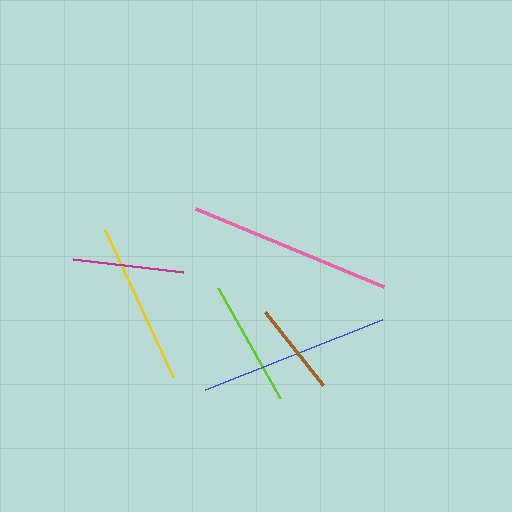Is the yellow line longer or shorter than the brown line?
The yellow line is longer than the brown line.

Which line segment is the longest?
The pink line is the longest at approximately 203 pixels.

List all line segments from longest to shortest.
From longest to shortest: pink, blue, yellow, lime, magenta, brown.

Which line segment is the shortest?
The brown line is the shortest at approximately 93 pixels.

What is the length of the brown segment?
The brown segment is approximately 93 pixels long.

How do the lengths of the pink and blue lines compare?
The pink and blue lines are approximately the same length.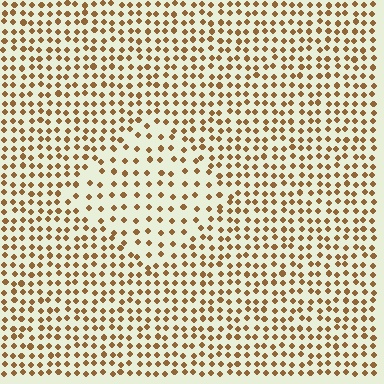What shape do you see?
I see a diamond.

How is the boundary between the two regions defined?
The boundary is defined by a change in element density (approximately 1.7x ratio). All elements are the same color, size, and shape.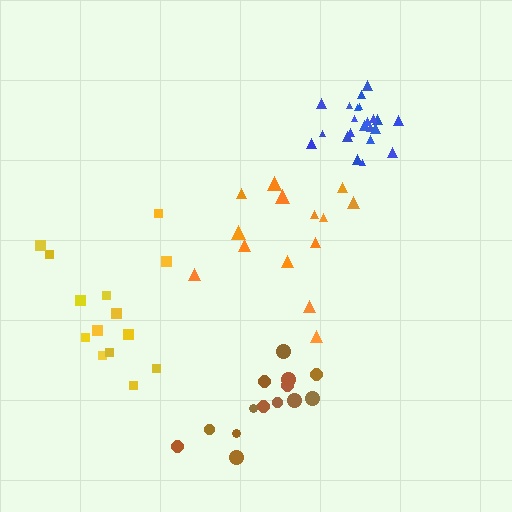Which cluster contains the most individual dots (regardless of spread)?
Blue (22).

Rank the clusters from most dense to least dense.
blue, orange, brown, yellow.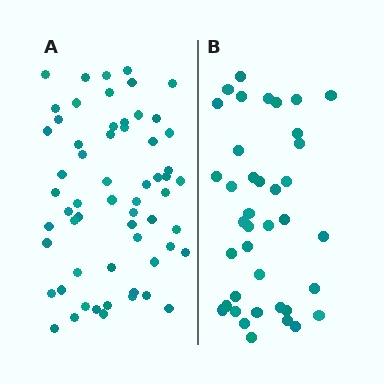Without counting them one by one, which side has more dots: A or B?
Region A (the left region) has more dots.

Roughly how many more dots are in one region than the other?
Region A has approximately 20 more dots than region B.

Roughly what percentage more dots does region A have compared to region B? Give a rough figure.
About 55% more.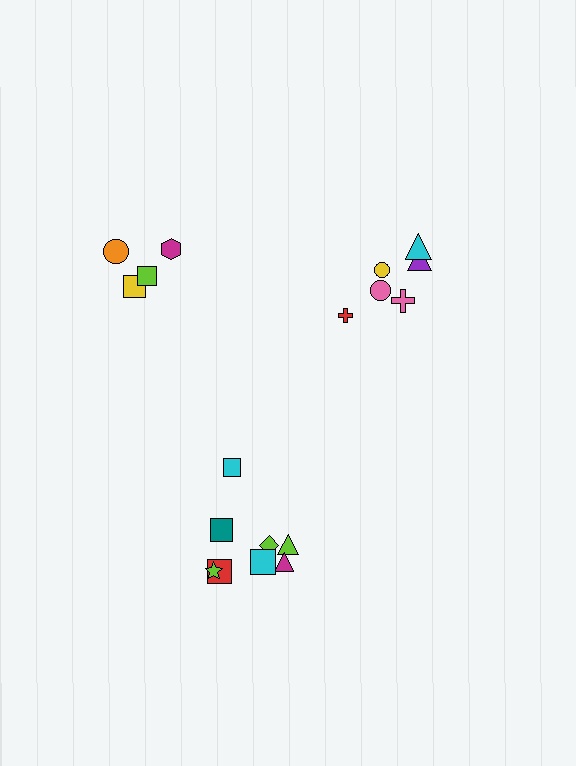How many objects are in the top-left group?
There are 4 objects.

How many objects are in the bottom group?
There are 8 objects.